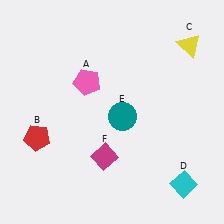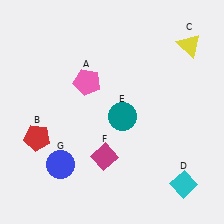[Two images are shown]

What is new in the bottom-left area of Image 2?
A blue circle (G) was added in the bottom-left area of Image 2.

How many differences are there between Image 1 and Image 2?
There is 1 difference between the two images.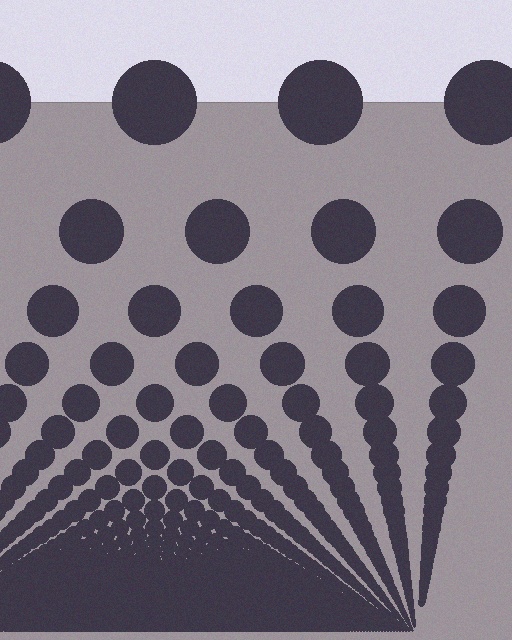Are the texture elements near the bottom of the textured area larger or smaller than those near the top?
Smaller. The gradient is inverted — elements near the bottom are smaller and denser.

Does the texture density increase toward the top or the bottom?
Density increases toward the bottom.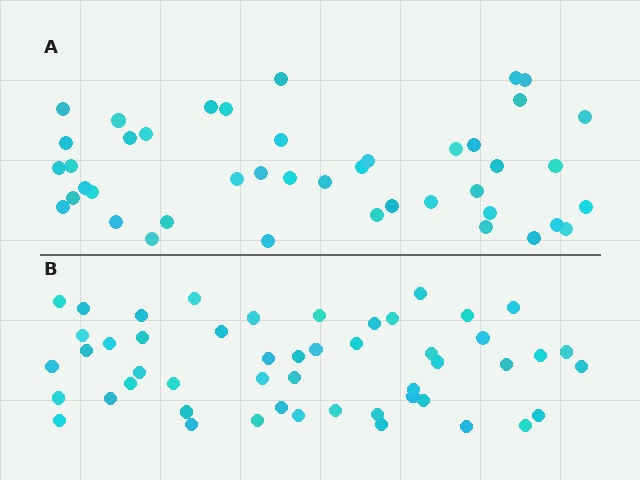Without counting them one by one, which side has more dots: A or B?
Region B (the bottom region) has more dots.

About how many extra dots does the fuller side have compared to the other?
Region B has roughly 8 or so more dots than region A.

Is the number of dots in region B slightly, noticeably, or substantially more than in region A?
Region B has only slightly more — the two regions are fairly close. The ratio is roughly 1.2 to 1.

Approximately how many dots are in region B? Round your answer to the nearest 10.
About 50 dots.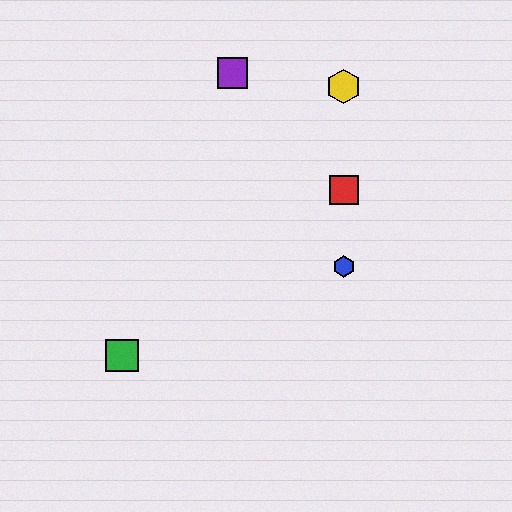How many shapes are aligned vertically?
3 shapes (the red square, the blue hexagon, the yellow hexagon) are aligned vertically.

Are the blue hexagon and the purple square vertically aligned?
No, the blue hexagon is at x≈344 and the purple square is at x≈233.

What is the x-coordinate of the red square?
The red square is at x≈344.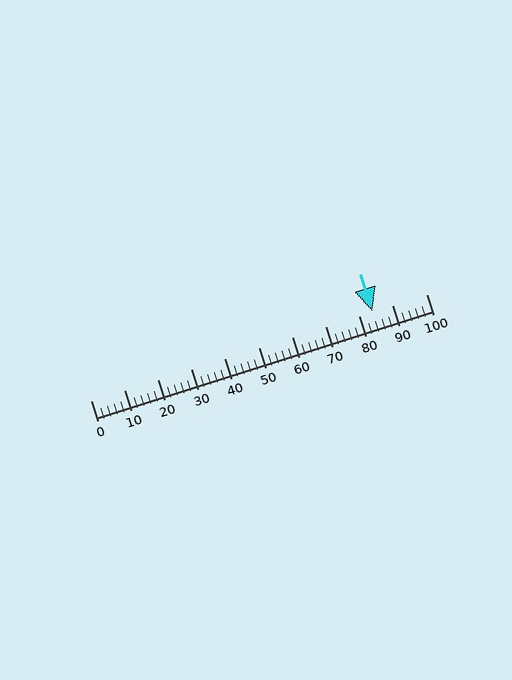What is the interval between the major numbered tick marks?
The major tick marks are spaced 10 units apart.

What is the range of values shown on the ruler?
The ruler shows values from 0 to 100.